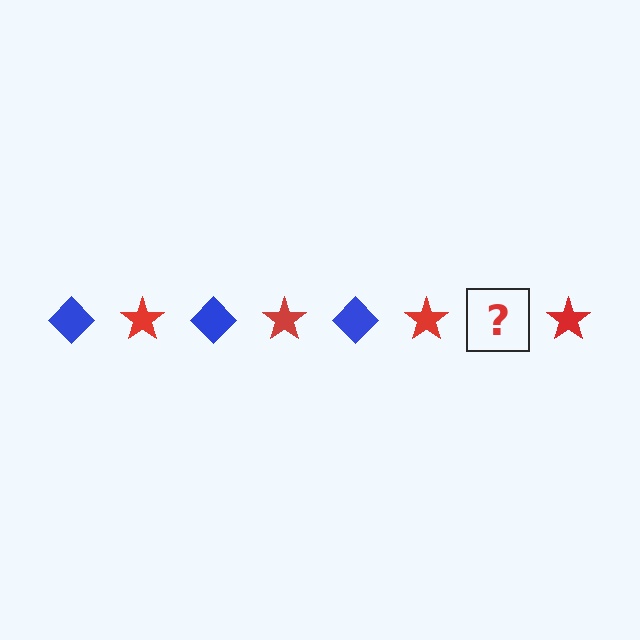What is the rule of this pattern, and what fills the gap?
The rule is that the pattern alternates between blue diamond and red star. The gap should be filled with a blue diamond.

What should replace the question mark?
The question mark should be replaced with a blue diamond.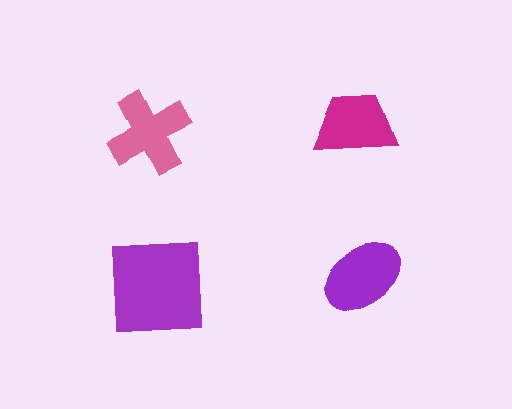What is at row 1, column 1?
A pink cross.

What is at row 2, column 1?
A purple square.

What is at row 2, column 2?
A purple ellipse.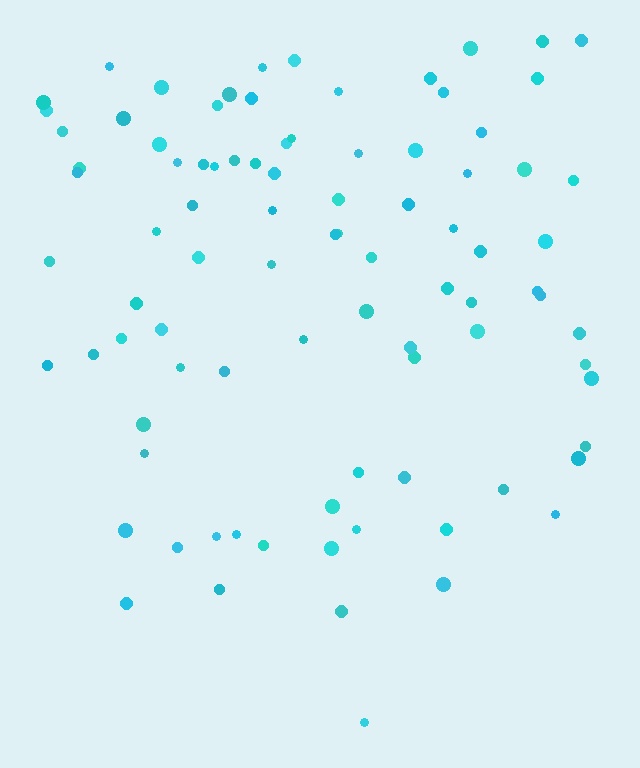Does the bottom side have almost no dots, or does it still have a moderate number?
Still a moderate number, just noticeably fewer than the top.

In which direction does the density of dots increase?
From bottom to top, with the top side densest.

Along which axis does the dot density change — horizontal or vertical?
Vertical.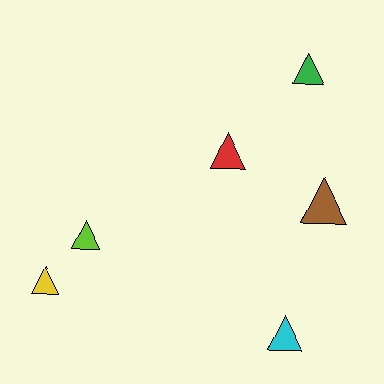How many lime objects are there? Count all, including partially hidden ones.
There is 1 lime object.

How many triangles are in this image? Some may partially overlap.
There are 6 triangles.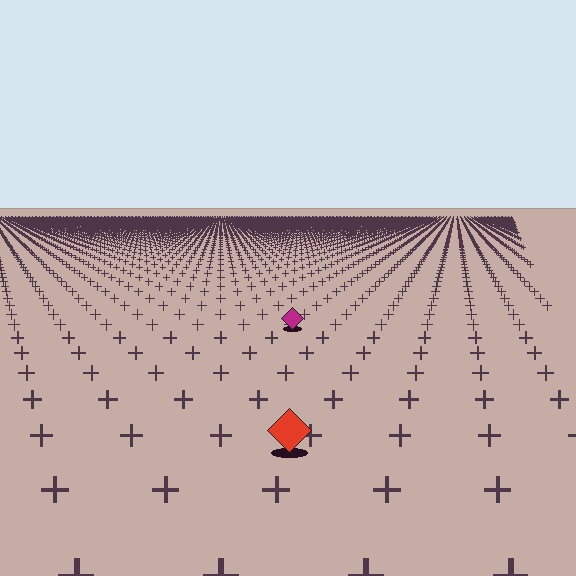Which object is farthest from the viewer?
The magenta diamond is farthest from the viewer. It appears smaller and the ground texture around it is denser.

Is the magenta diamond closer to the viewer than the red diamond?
No. The red diamond is closer — you can tell from the texture gradient: the ground texture is coarser near it.